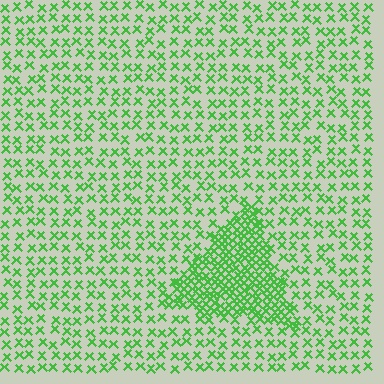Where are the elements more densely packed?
The elements are more densely packed inside the triangle boundary.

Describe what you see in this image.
The image contains small green elements arranged at two different densities. A triangle-shaped region is visible where the elements are more densely packed than the surrounding area.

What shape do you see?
I see a triangle.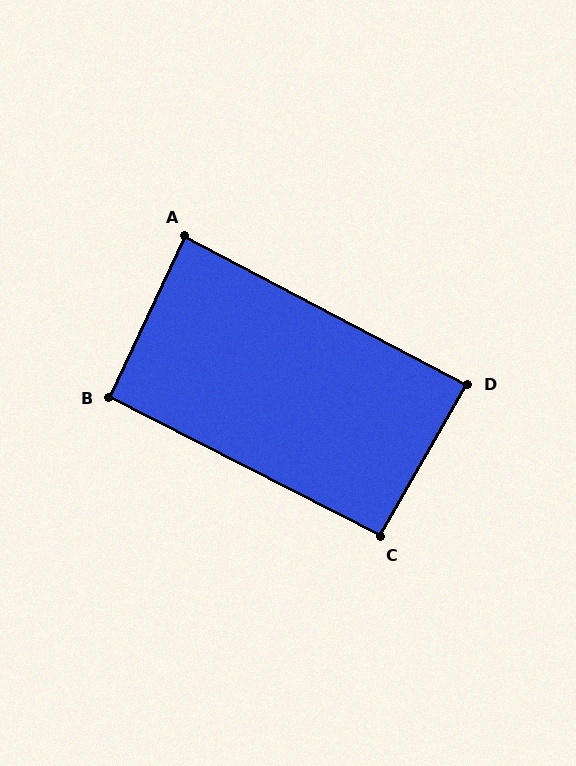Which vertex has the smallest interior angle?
A, at approximately 87 degrees.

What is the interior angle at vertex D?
Approximately 88 degrees (approximately right).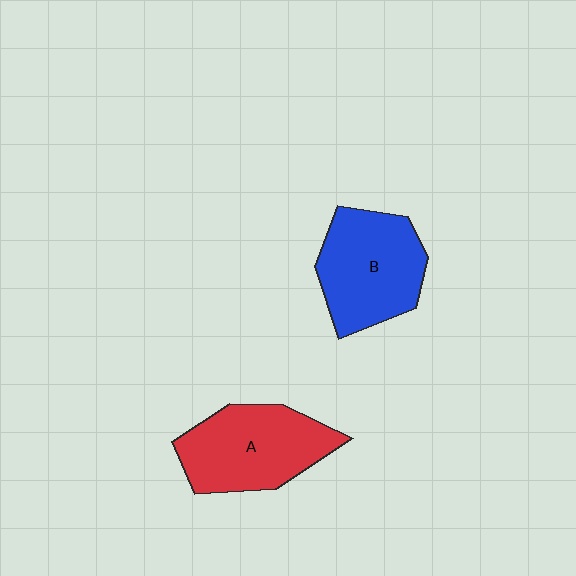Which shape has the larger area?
Shape A (red).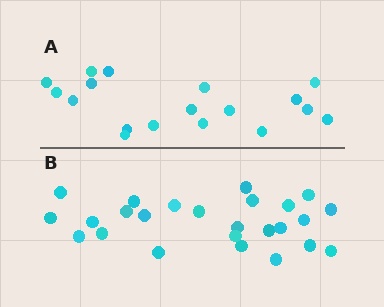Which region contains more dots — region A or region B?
Region B (the bottom region) has more dots.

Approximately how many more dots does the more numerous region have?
Region B has roughly 8 or so more dots than region A.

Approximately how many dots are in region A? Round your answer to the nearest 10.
About 20 dots. (The exact count is 18, which rounds to 20.)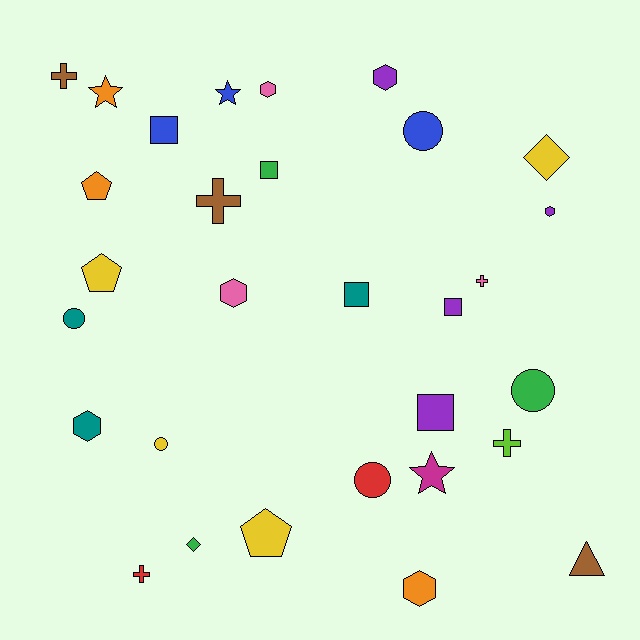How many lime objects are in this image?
There is 1 lime object.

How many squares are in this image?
There are 5 squares.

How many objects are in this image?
There are 30 objects.